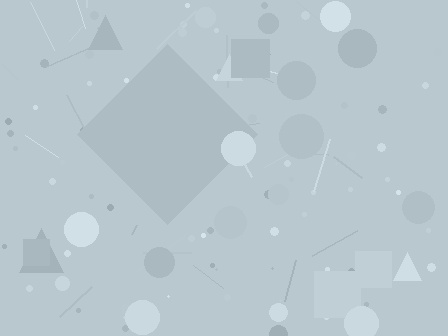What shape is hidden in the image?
A diamond is hidden in the image.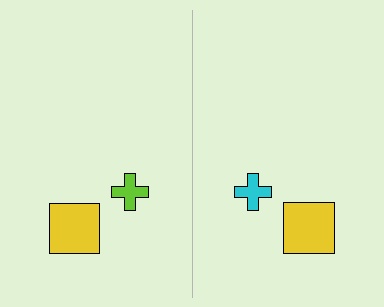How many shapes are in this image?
There are 4 shapes in this image.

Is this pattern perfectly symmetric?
No, the pattern is not perfectly symmetric. The cyan cross on the right side breaks the symmetry — its mirror counterpart is lime.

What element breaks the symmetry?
The cyan cross on the right side breaks the symmetry — its mirror counterpart is lime.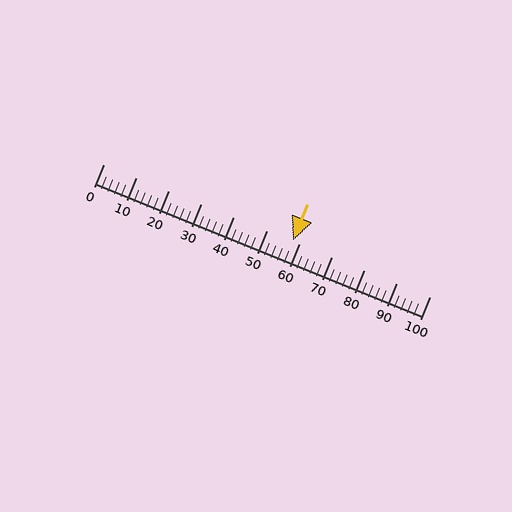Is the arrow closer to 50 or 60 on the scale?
The arrow is closer to 60.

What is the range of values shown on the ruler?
The ruler shows values from 0 to 100.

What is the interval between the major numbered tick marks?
The major tick marks are spaced 10 units apart.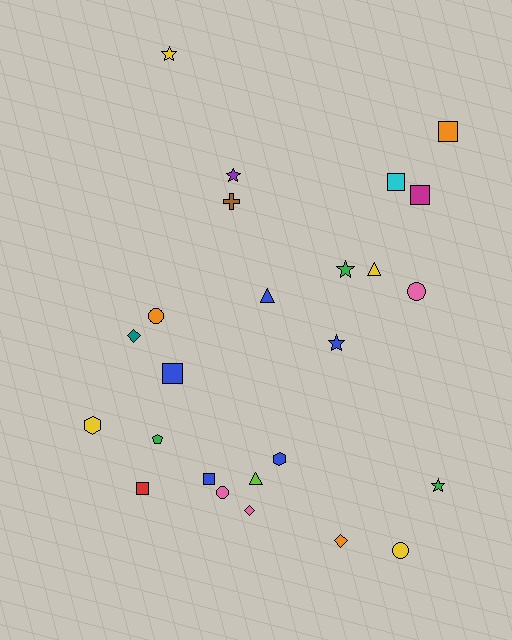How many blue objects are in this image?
There are 5 blue objects.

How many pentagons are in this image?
There is 1 pentagon.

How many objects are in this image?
There are 25 objects.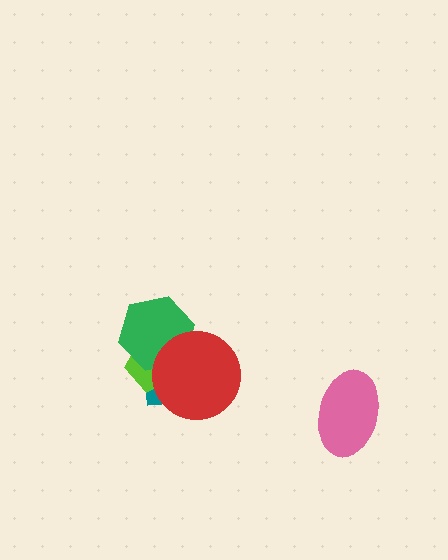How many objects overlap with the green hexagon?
3 objects overlap with the green hexagon.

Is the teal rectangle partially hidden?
Yes, it is partially covered by another shape.